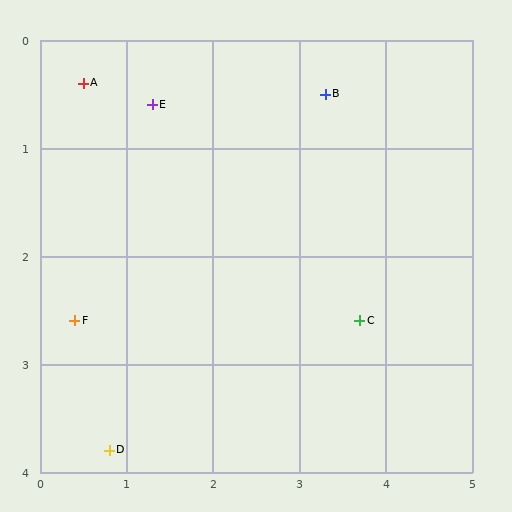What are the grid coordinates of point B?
Point B is at approximately (3.3, 0.5).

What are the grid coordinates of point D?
Point D is at approximately (0.8, 3.8).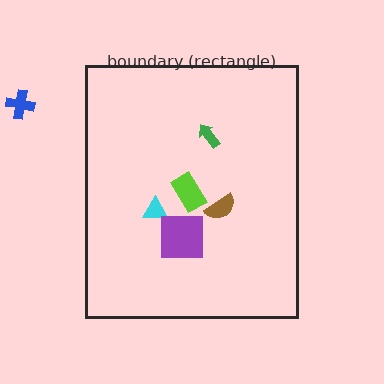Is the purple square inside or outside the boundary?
Inside.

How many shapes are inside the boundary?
5 inside, 1 outside.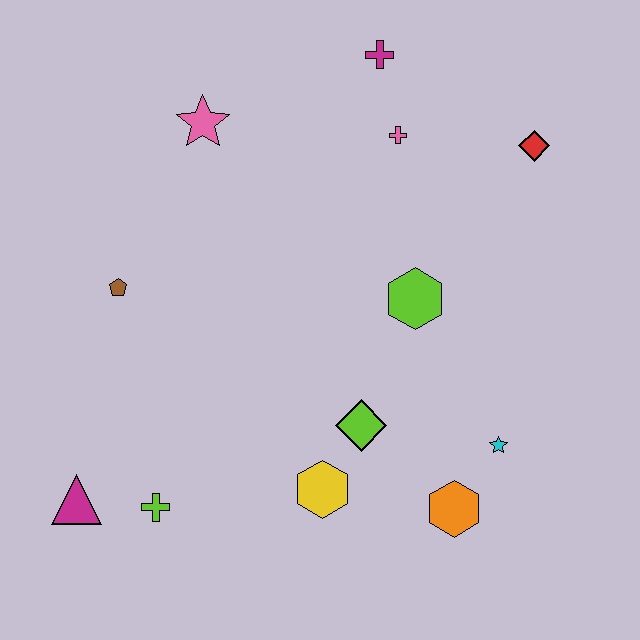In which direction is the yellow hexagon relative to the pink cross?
The yellow hexagon is below the pink cross.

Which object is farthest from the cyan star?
The pink star is farthest from the cyan star.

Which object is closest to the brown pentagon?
The pink star is closest to the brown pentagon.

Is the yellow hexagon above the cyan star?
No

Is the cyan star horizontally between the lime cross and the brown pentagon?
No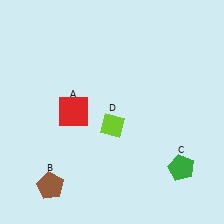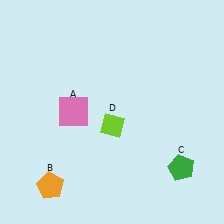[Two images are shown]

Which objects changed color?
A changed from red to pink. B changed from brown to orange.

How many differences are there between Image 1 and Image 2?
There are 2 differences between the two images.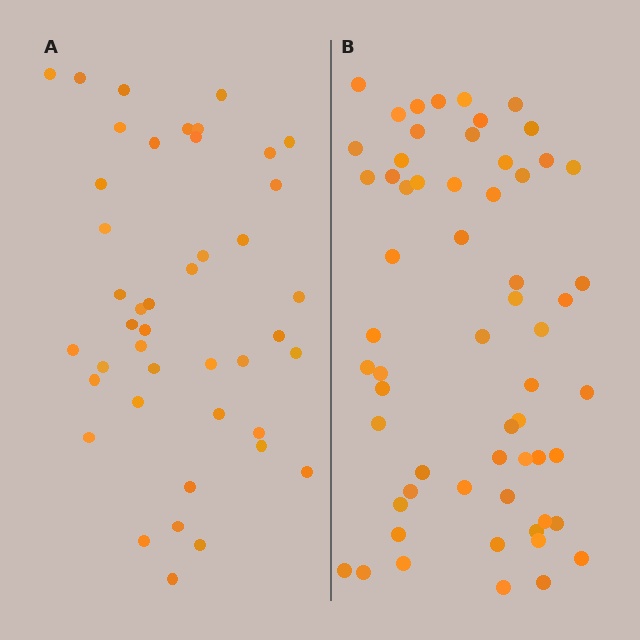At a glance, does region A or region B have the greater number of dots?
Region B (the right region) has more dots.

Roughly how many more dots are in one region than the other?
Region B has approximately 15 more dots than region A.